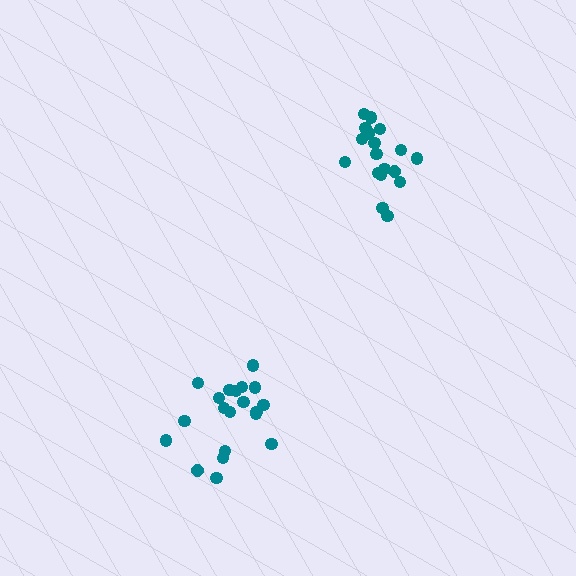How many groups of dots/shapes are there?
There are 2 groups.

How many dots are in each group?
Group 1: 18 dots, Group 2: 21 dots (39 total).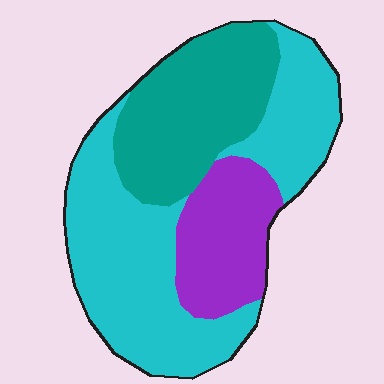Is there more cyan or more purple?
Cyan.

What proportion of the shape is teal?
Teal covers roughly 30% of the shape.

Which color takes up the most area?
Cyan, at roughly 50%.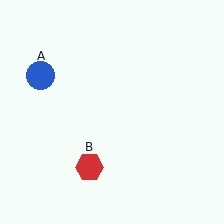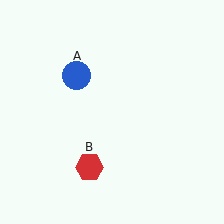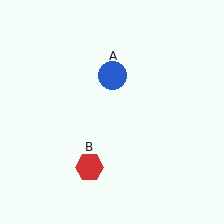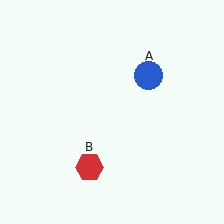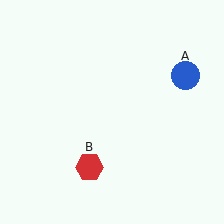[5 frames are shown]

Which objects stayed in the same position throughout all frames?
Red hexagon (object B) remained stationary.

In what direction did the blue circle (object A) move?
The blue circle (object A) moved right.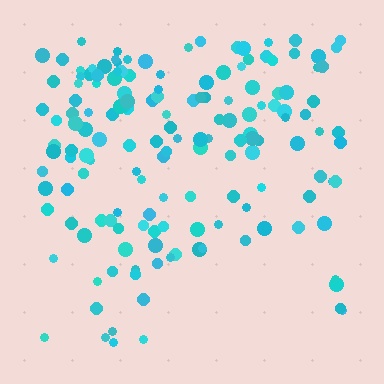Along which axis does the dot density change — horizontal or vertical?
Vertical.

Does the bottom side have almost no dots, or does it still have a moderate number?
Still a moderate number, just noticeably fewer than the top.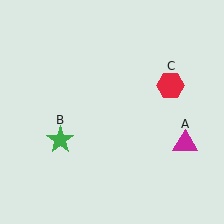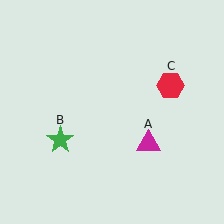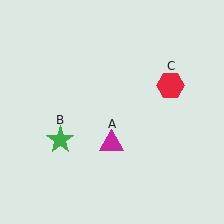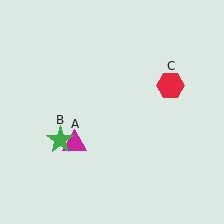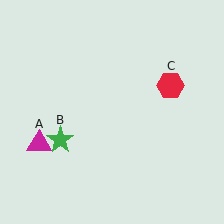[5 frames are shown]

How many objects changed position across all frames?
1 object changed position: magenta triangle (object A).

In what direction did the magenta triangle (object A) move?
The magenta triangle (object A) moved left.